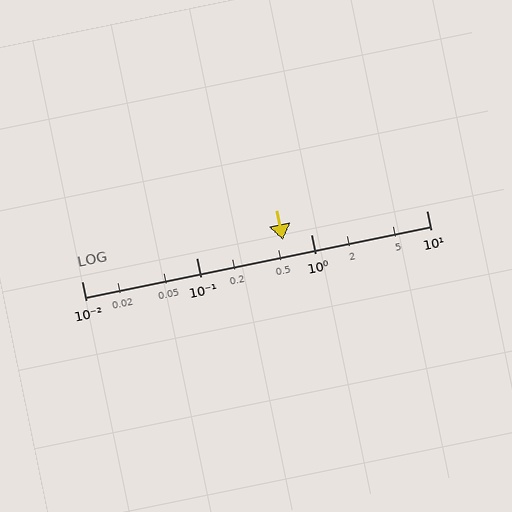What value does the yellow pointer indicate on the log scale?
The pointer indicates approximately 0.56.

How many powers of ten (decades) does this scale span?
The scale spans 3 decades, from 0.01 to 10.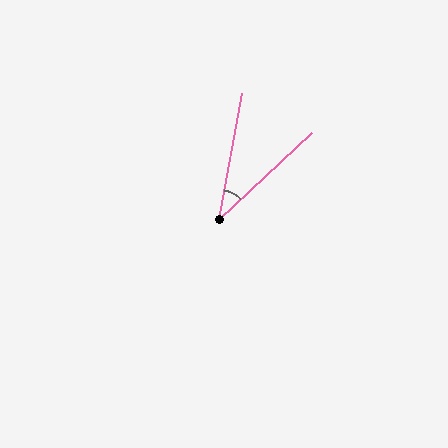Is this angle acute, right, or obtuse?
It is acute.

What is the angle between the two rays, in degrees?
Approximately 37 degrees.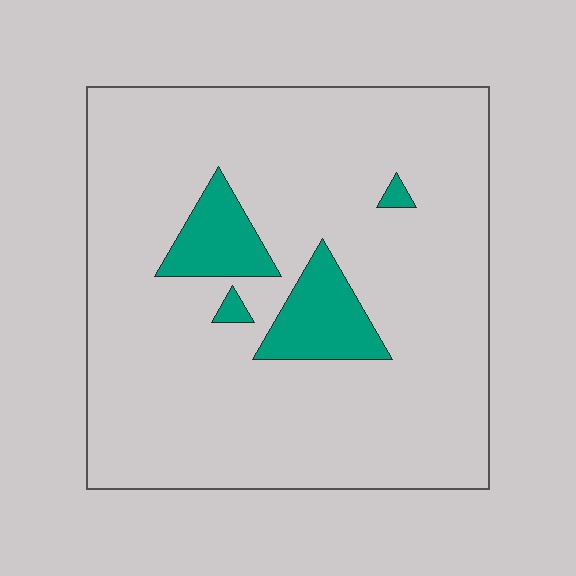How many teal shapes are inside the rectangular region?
4.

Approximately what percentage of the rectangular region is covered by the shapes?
Approximately 10%.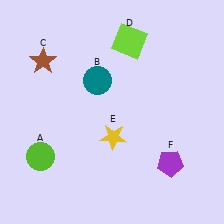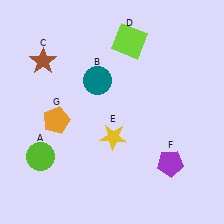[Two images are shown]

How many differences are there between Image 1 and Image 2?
There is 1 difference between the two images.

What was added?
An orange pentagon (G) was added in Image 2.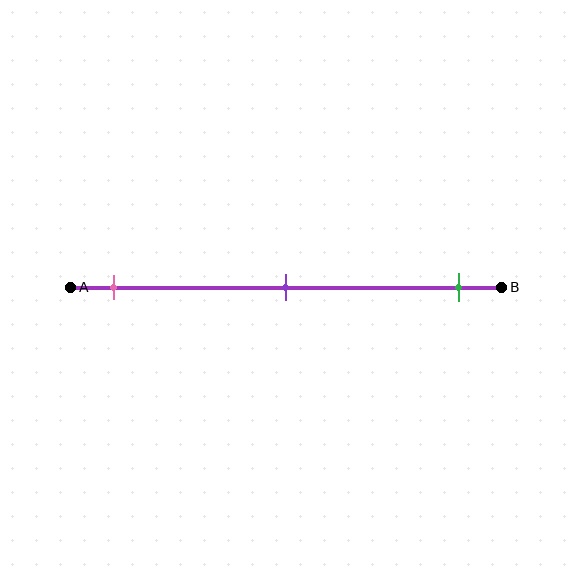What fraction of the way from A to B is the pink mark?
The pink mark is approximately 10% (0.1) of the way from A to B.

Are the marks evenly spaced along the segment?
Yes, the marks are approximately evenly spaced.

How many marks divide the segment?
There are 3 marks dividing the segment.